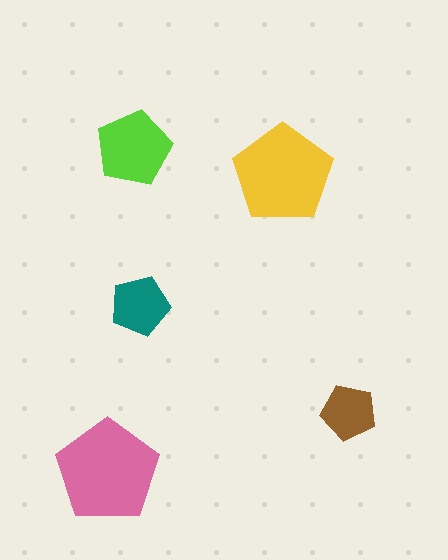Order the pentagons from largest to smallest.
the pink one, the yellow one, the lime one, the teal one, the brown one.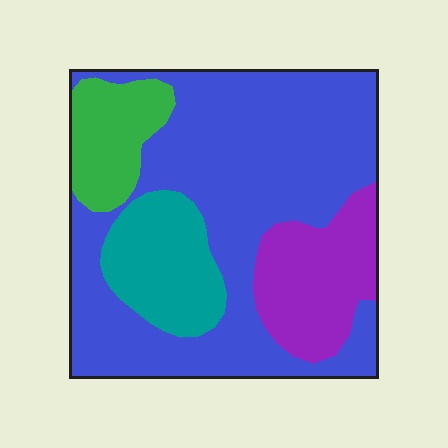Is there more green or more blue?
Blue.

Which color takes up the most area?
Blue, at roughly 60%.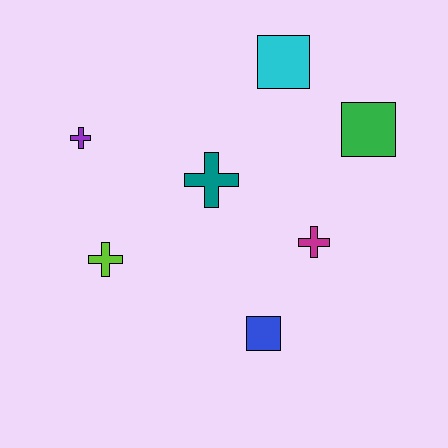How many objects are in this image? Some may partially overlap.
There are 7 objects.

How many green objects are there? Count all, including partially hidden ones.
There is 1 green object.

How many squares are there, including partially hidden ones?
There are 3 squares.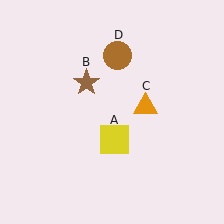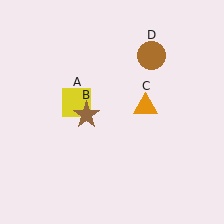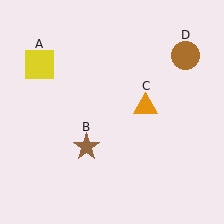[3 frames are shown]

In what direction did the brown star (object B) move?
The brown star (object B) moved down.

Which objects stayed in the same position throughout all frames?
Orange triangle (object C) remained stationary.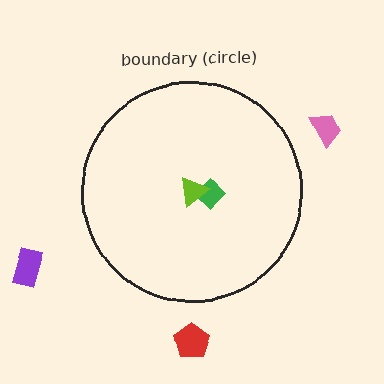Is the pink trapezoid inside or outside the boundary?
Outside.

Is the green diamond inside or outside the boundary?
Inside.